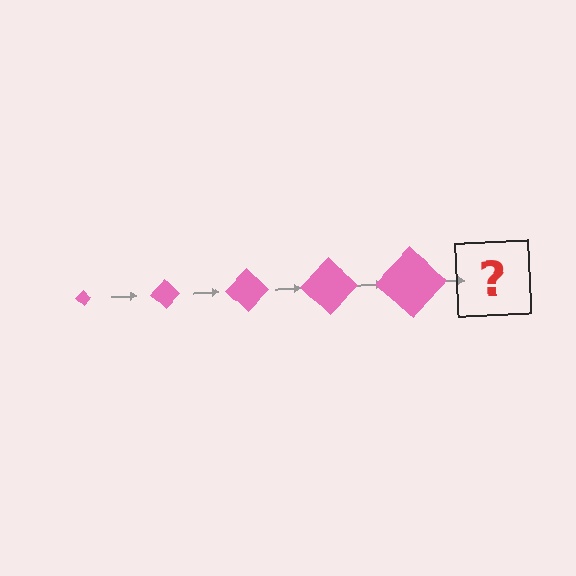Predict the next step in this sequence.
The next step is a pink diamond, larger than the previous one.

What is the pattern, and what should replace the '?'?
The pattern is that the diamond gets progressively larger each step. The '?' should be a pink diamond, larger than the previous one.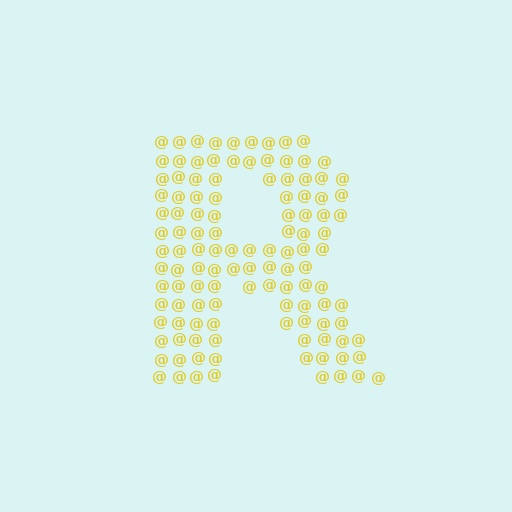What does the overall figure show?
The overall figure shows the letter R.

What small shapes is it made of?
It is made of small at signs.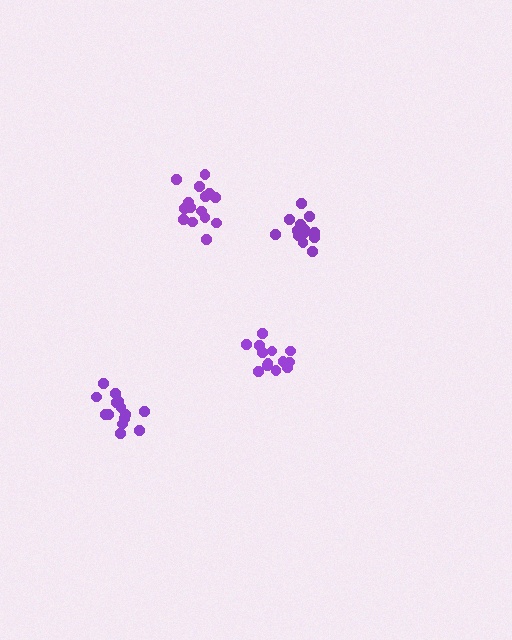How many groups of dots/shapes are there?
There are 4 groups.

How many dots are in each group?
Group 1: 14 dots, Group 2: 16 dots, Group 3: 14 dots, Group 4: 13 dots (57 total).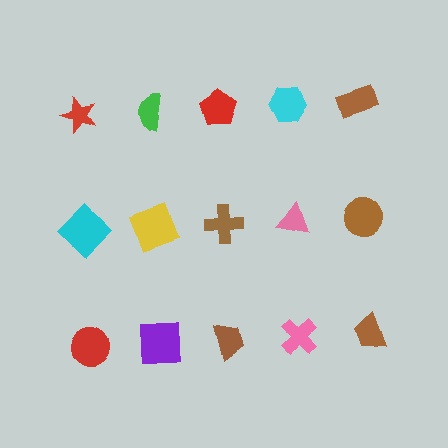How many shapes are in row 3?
5 shapes.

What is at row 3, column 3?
A brown trapezoid.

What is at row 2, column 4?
A pink triangle.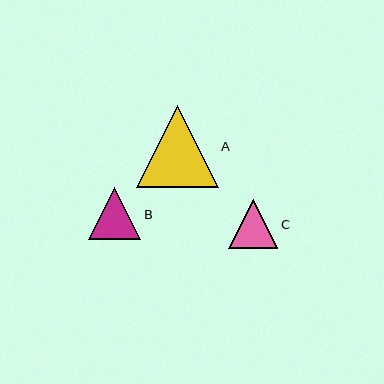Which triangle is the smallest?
Triangle C is the smallest with a size of approximately 49 pixels.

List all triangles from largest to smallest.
From largest to smallest: A, B, C.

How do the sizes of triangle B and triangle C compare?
Triangle B and triangle C are approximately the same size.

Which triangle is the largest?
Triangle A is the largest with a size of approximately 82 pixels.